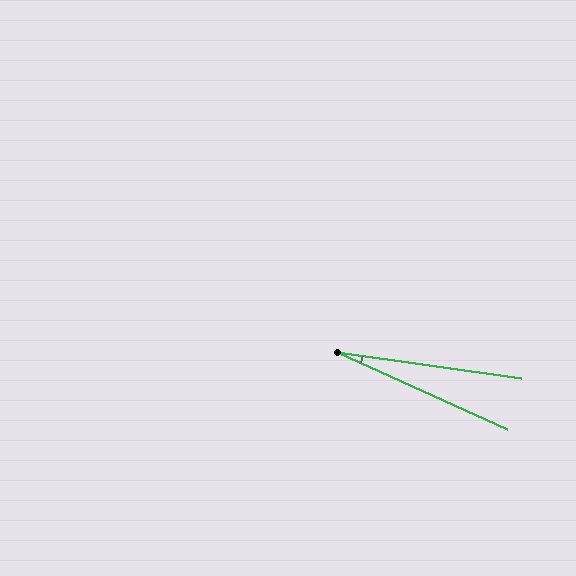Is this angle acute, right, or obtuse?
It is acute.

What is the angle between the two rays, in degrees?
Approximately 16 degrees.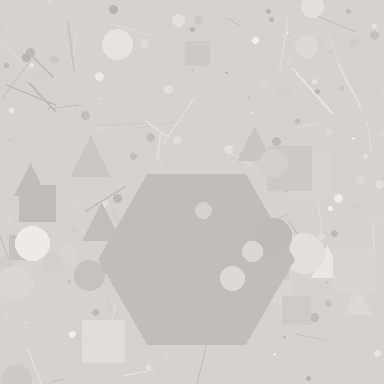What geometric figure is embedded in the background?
A hexagon is embedded in the background.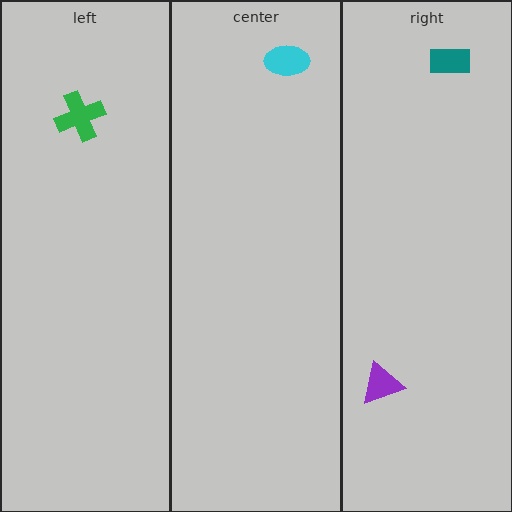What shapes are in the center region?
The cyan ellipse.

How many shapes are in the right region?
2.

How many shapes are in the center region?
1.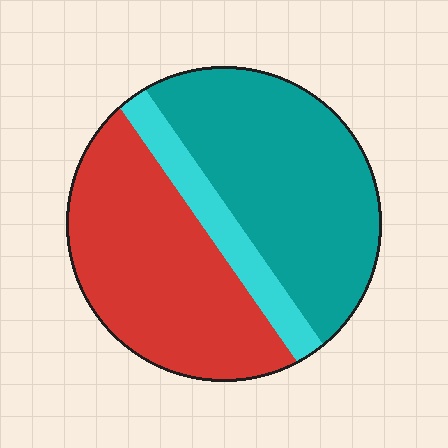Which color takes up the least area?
Cyan, at roughly 15%.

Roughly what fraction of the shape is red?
Red covers roughly 40% of the shape.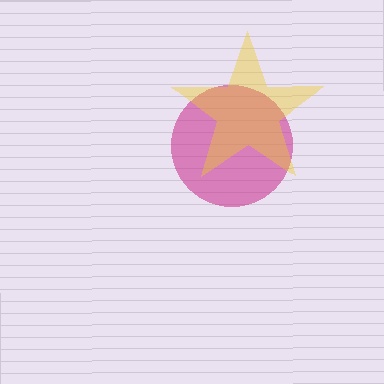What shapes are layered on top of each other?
The layered shapes are: a magenta circle, a yellow star.